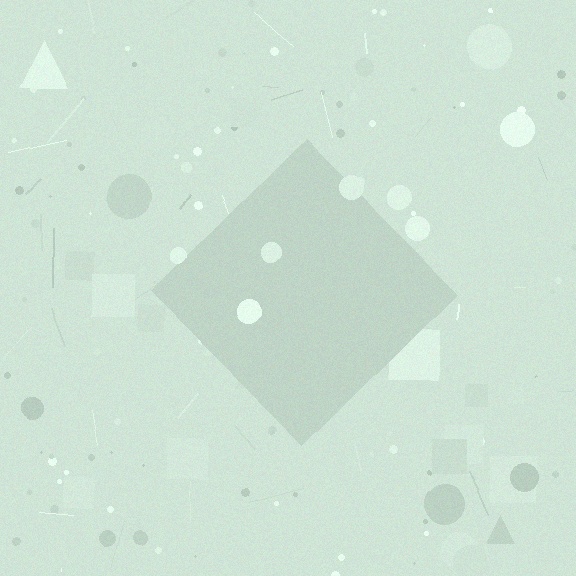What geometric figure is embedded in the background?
A diamond is embedded in the background.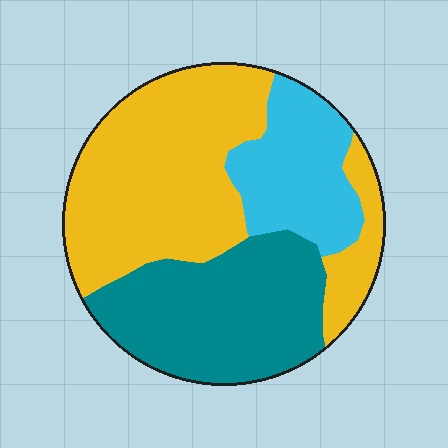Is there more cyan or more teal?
Teal.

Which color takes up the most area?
Yellow, at roughly 50%.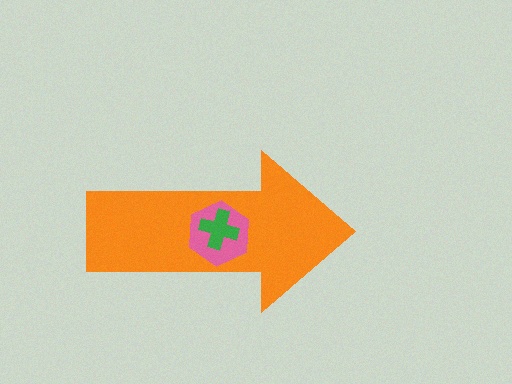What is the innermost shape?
The green cross.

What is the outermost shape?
The orange arrow.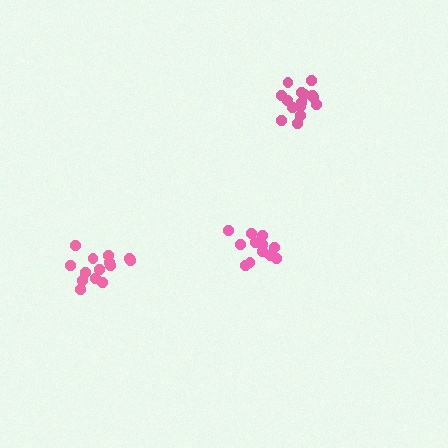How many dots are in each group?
Group 1: 12 dots, Group 2: 14 dots, Group 3: 15 dots (41 total).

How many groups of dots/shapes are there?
There are 3 groups.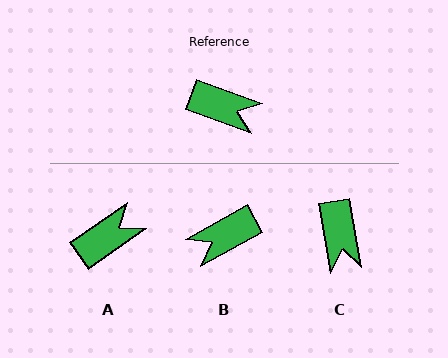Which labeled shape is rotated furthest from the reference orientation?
B, about 131 degrees away.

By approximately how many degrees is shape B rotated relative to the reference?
Approximately 131 degrees clockwise.